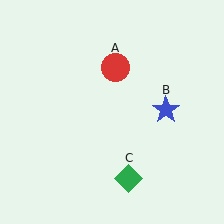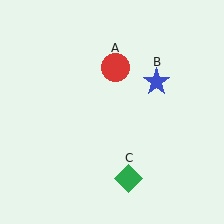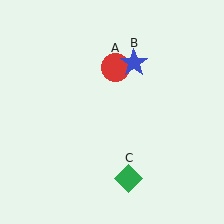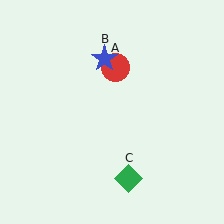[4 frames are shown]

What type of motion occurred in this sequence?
The blue star (object B) rotated counterclockwise around the center of the scene.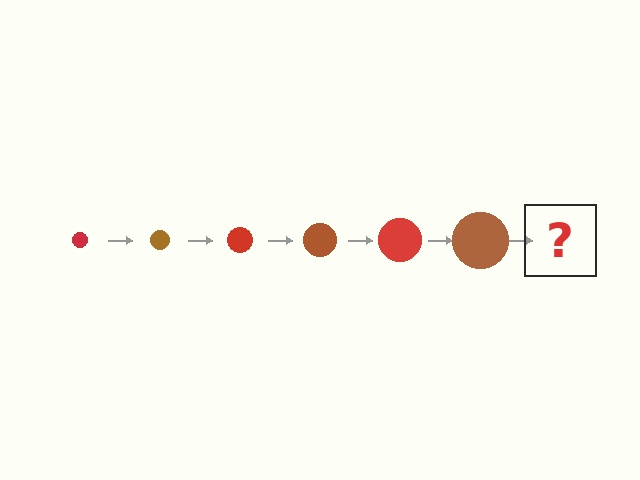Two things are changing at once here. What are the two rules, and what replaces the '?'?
The two rules are that the circle grows larger each step and the color cycles through red and brown. The '?' should be a red circle, larger than the previous one.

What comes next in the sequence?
The next element should be a red circle, larger than the previous one.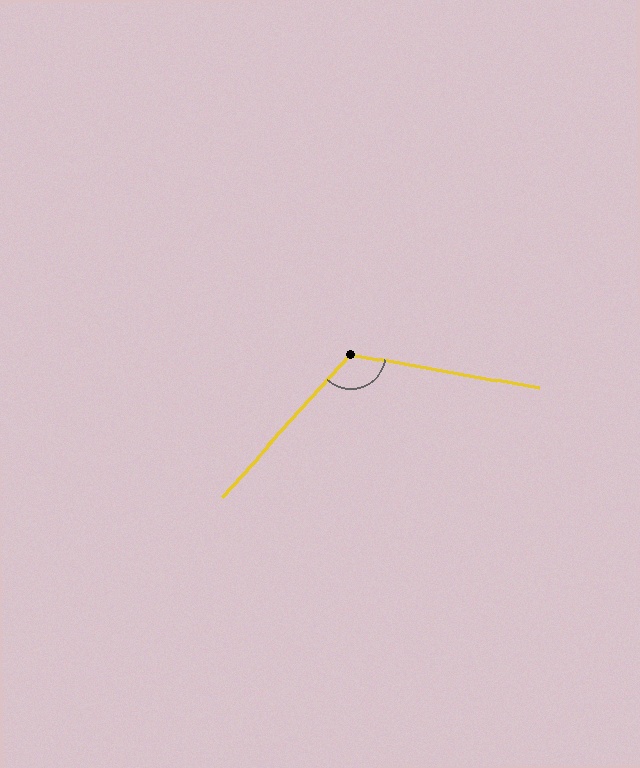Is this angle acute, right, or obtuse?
It is obtuse.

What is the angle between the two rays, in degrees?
Approximately 122 degrees.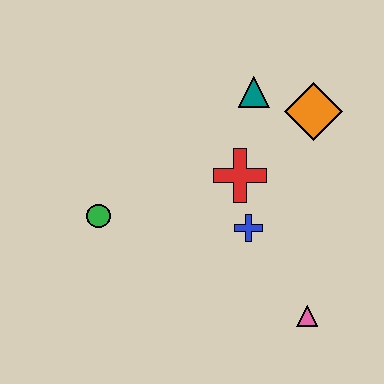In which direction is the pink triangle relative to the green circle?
The pink triangle is to the right of the green circle.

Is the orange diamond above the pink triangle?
Yes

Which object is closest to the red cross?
The blue cross is closest to the red cross.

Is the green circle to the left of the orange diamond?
Yes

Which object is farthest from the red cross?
The pink triangle is farthest from the red cross.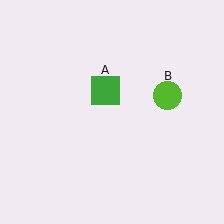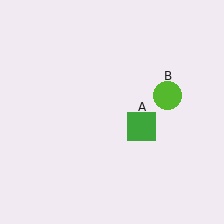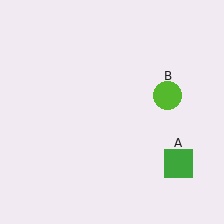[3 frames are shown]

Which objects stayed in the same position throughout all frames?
Lime circle (object B) remained stationary.